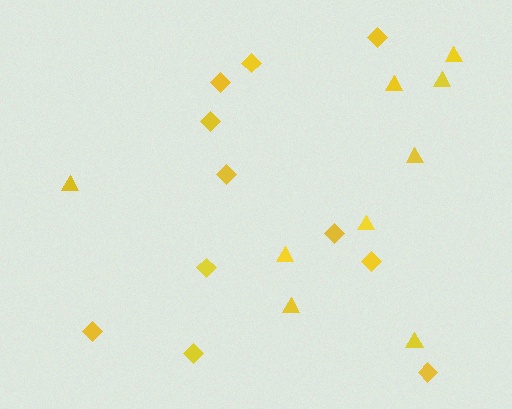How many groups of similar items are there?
There are 2 groups: one group of triangles (9) and one group of diamonds (11).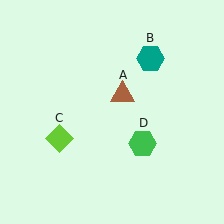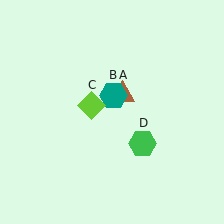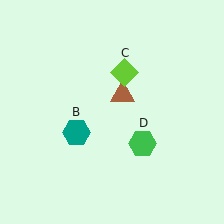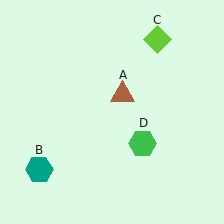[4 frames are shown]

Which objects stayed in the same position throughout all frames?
Brown triangle (object A) and green hexagon (object D) remained stationary.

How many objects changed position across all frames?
2 objects changed position: teal hexagon (object B), lime diamond (object C).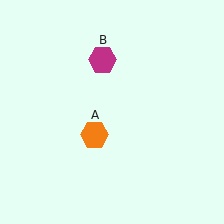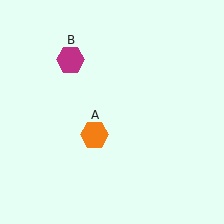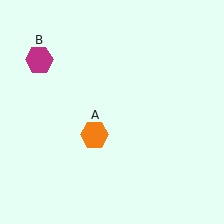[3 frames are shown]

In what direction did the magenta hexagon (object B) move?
The magenta hexagon (object B) moved left.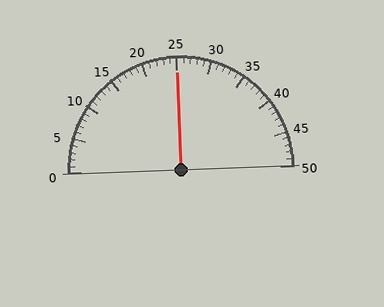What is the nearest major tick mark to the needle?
The nearest major tick mark is 25.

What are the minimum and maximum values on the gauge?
The gauge ranges from 0 to 50.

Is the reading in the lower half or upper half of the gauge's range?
The reading is in the upper half of the range (0 to 50).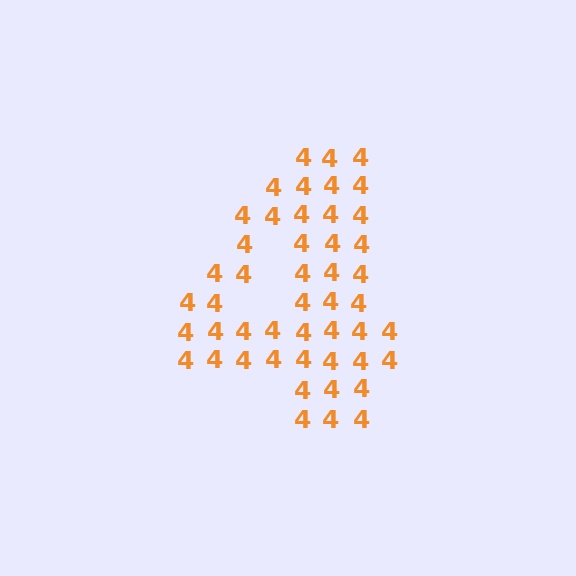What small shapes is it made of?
It is made of small digit 4's.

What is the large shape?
The large shape is the digit 4.